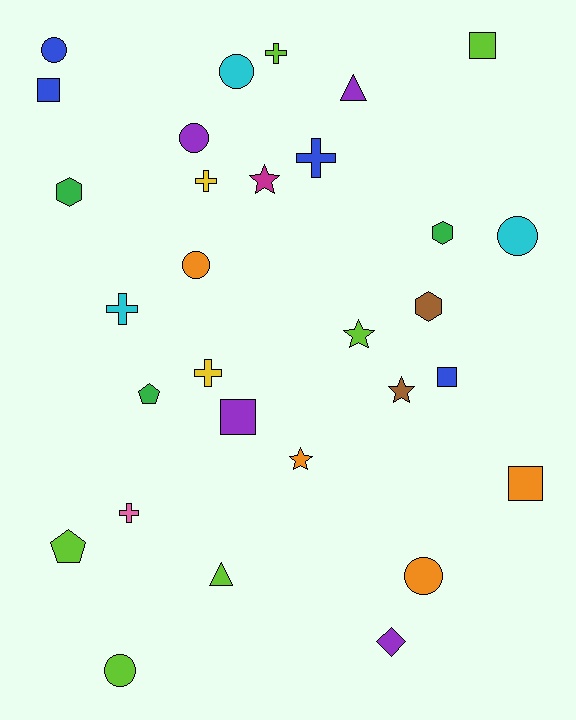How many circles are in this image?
There are 7 circles.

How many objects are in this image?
There are 30 objects.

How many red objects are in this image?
There are no red objects.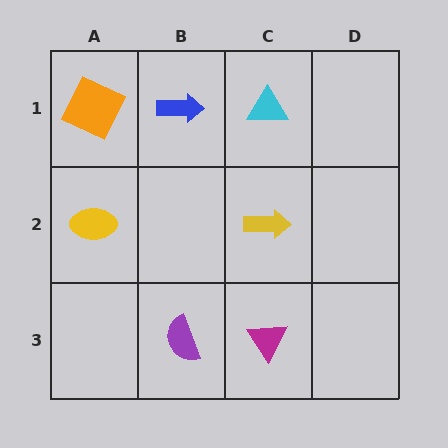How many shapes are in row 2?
2 shapes.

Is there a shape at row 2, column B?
No, that cell is empty.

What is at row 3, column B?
A purple semicircle.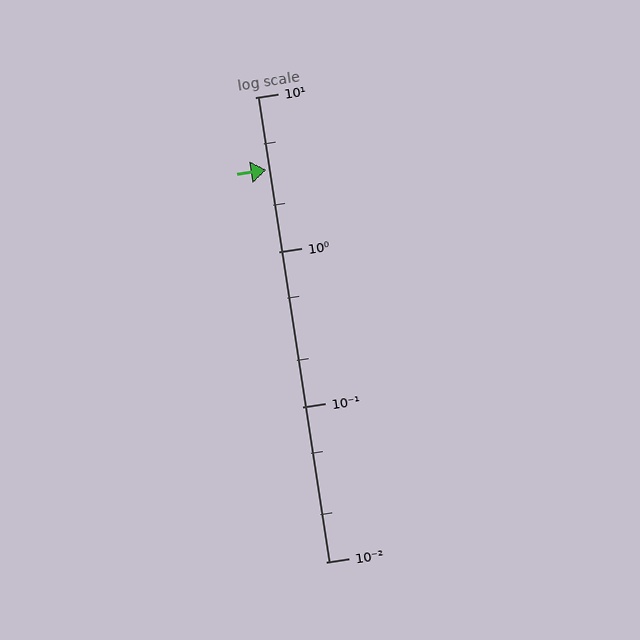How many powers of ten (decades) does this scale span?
The scale spans 3 decades, from 0.01 to 10.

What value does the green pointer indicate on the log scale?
The pointer indicates approximately 3.4.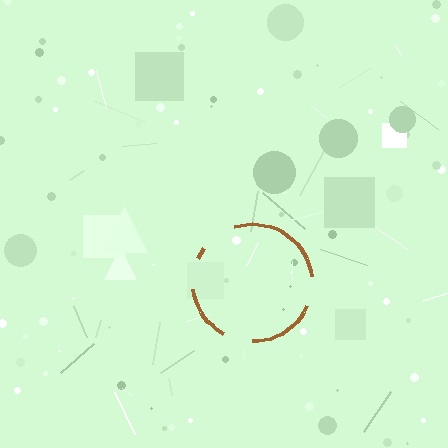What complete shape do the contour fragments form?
The contour fragments form a circle.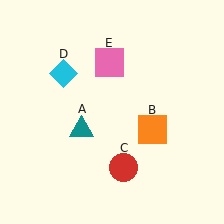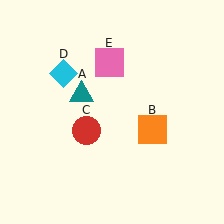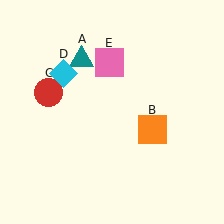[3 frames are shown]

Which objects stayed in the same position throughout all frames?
Orange square (object B) and cyan diamond (object D) and pink square (object E) remained stationary.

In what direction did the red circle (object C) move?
The red circle (object C) moved up and to the left.